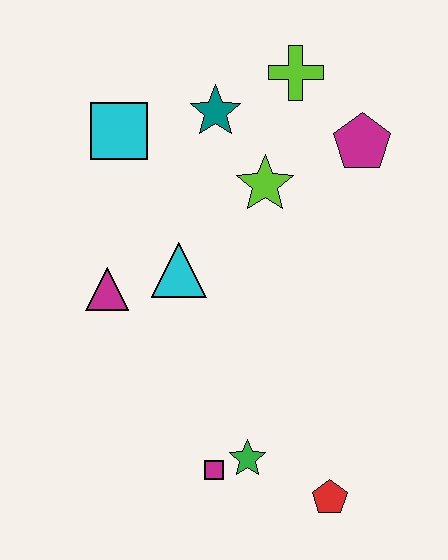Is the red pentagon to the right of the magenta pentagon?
No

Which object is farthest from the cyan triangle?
The red pentagon is farthest from the cyan triangle.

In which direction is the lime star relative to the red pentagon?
The lime star is above the red pentagon.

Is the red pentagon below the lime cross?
Yes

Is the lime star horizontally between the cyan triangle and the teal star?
No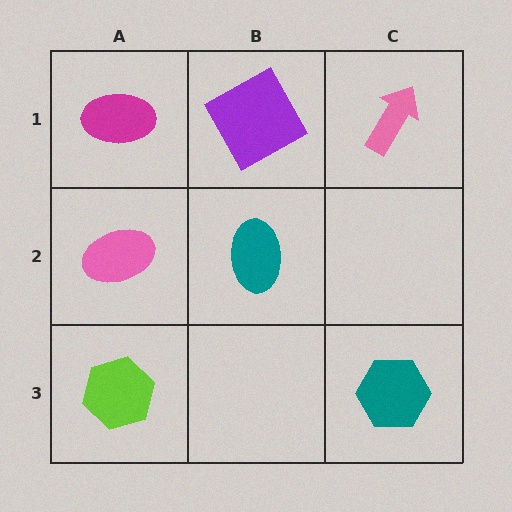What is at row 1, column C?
A pink arrow.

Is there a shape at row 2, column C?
No, that cell is empty.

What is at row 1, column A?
A magenta ellipse.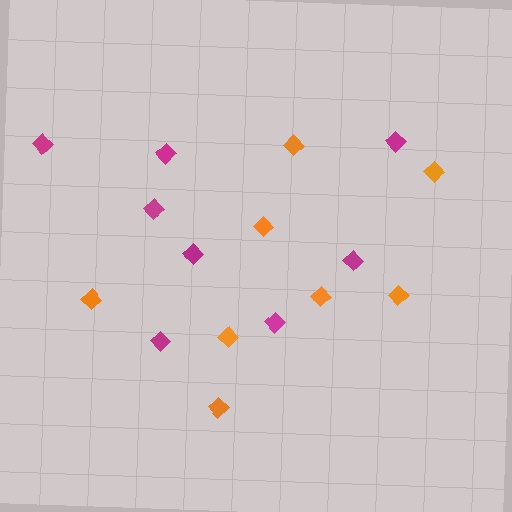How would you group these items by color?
There are 2 groups: one group of orange diamonds (8) and one group of magenta diamonds (8).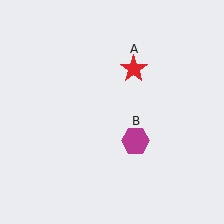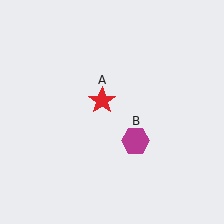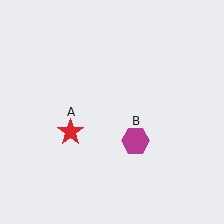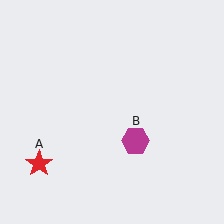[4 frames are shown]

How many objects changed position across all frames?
1 object changed position: red star (object A).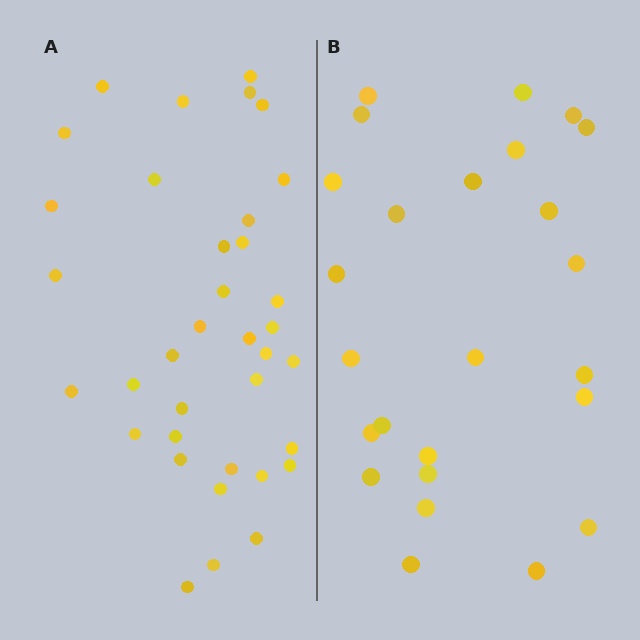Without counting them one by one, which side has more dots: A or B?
Region A (the left region) has more dots.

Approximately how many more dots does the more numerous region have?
Region A has roughly 12 or so more dots than region B.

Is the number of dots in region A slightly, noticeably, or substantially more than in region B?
Region A has noticeably more, but not dramatically so. The ratio is roughly 1.4 to 1.